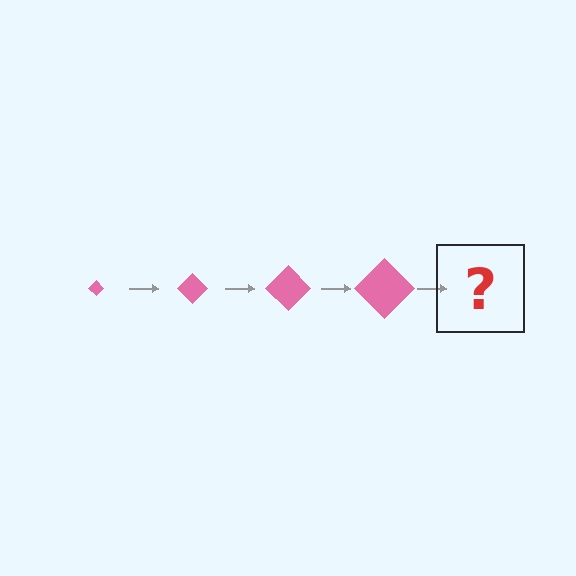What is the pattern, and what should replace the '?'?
The pattern is that the diamond gets progressively larger each step. The '?' should be a pink diamond, larger than the previous one.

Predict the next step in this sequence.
The next step is a pink diamond, larger than the previous one.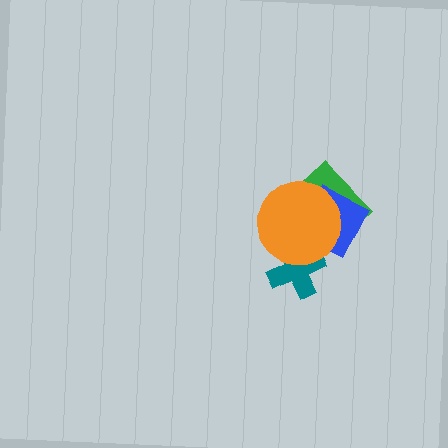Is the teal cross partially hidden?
Yes, it is partially covered by another shape.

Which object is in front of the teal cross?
The orange circle is in front of the teal cross.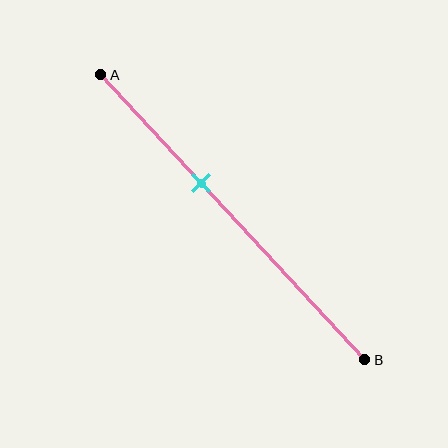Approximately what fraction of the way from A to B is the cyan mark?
The cyan mark is approximately 40% of the way from A to B.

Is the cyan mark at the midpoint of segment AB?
No, the mark is at about 40% from A, not at the 50% midpoint.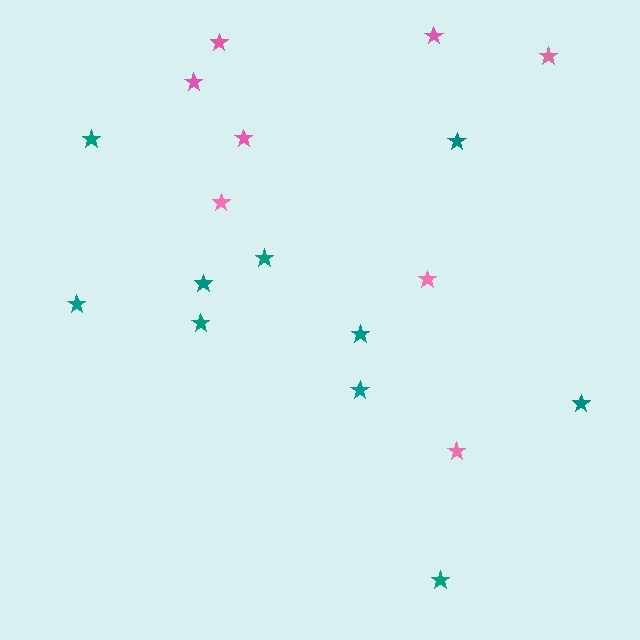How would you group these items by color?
There are 2 groups: one group of teal stars (10) and one group of pink stars (8).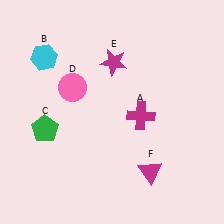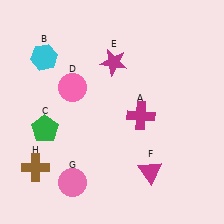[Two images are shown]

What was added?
A pink circle (G), a brown cross (H) were added in Image 2.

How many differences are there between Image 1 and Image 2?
There are 2 differences between the two images.